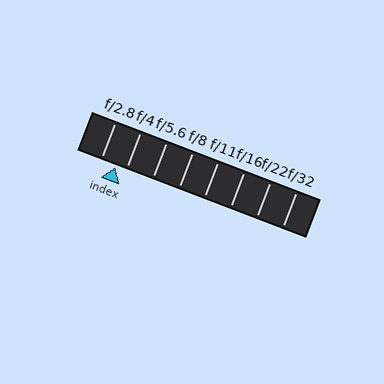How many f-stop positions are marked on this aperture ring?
There are 8 f-stop positions marked.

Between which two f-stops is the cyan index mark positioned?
The index mark is between f/2.8 and f/4.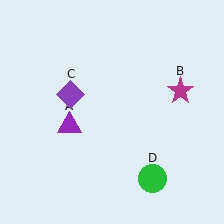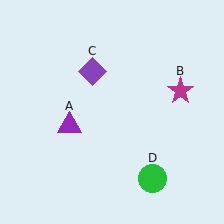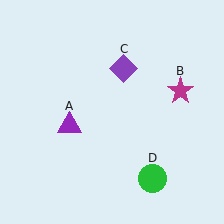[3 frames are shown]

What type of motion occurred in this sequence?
The purple diamond (object C) rotated clockwise around the center of the scene.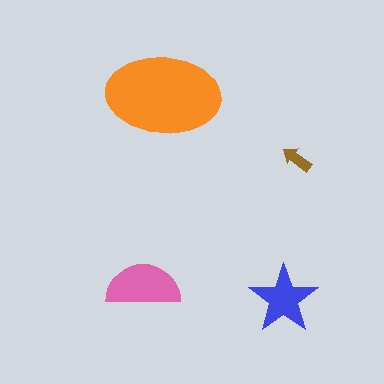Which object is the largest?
The orange ellipse.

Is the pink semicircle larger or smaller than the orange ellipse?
Smaller.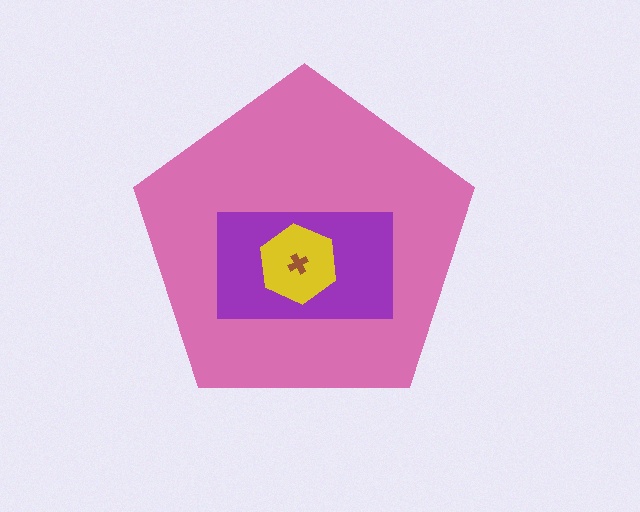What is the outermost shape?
The pink pentagon.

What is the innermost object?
The brown cross.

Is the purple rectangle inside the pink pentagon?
Yes.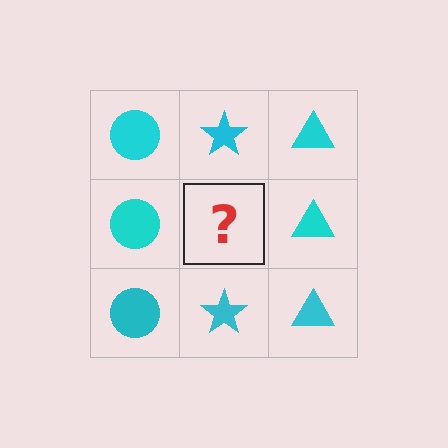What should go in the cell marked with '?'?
The missing cell should contain a cyan star.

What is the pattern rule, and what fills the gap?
The rule is that each column has a consistent shape. The gap should be filled with a cyan star.